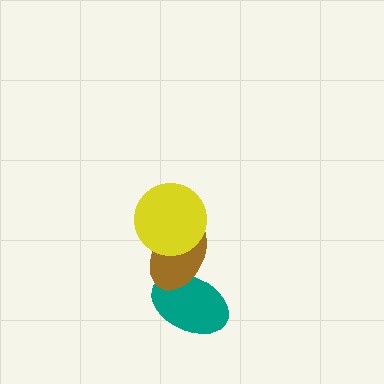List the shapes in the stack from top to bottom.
From top to bottom: the yellow circle, the brown ellipse, the teal ellipse.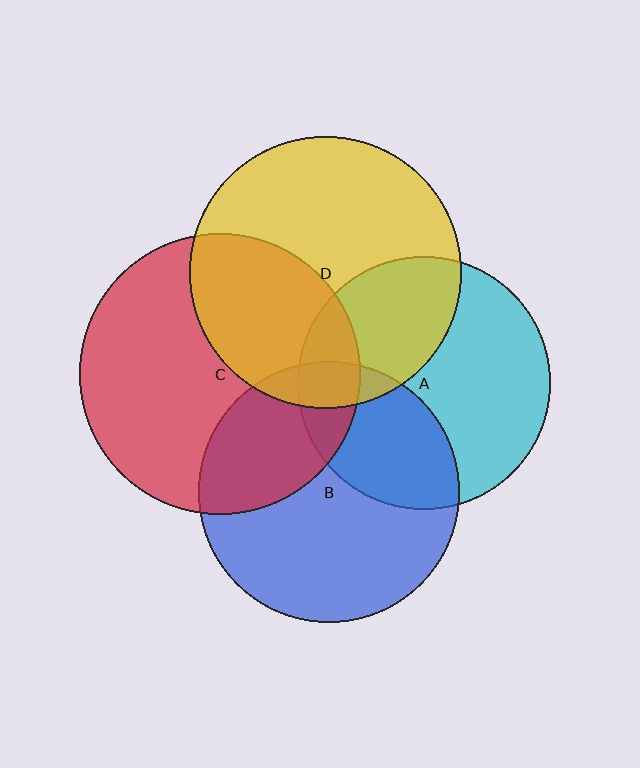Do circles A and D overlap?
Yes.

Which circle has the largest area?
Circle C (red).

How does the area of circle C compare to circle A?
Approximately 1.2 times.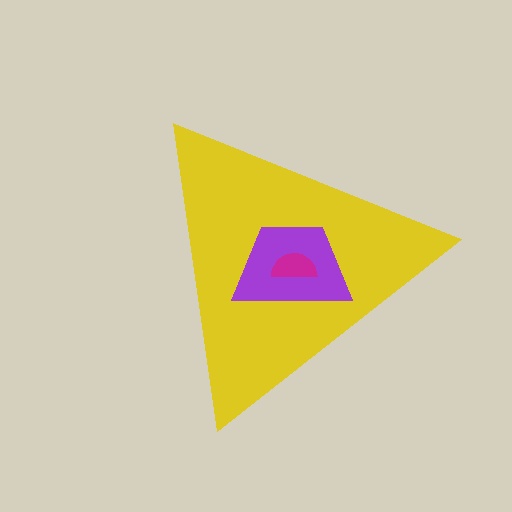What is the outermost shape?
The yellow triangle.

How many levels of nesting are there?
3.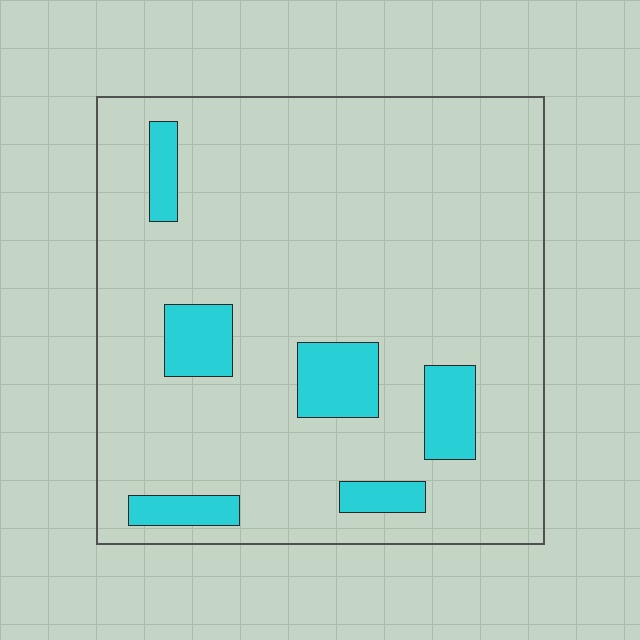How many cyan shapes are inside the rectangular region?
6.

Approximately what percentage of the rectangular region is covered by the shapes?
Approximately 15%.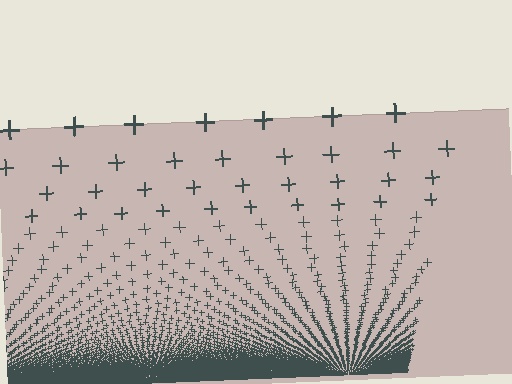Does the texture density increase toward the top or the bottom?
Density increases toward the bottom.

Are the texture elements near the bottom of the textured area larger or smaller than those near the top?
Smaller. The gradient is inverted — elements near the bottom are smaller and denser.